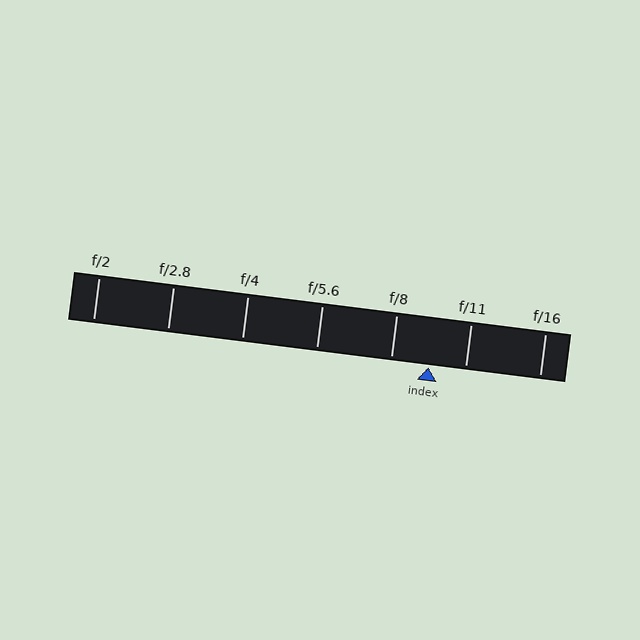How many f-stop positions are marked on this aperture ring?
There are 7 f-stop positions marked.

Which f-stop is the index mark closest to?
The index mark is closest to f/11.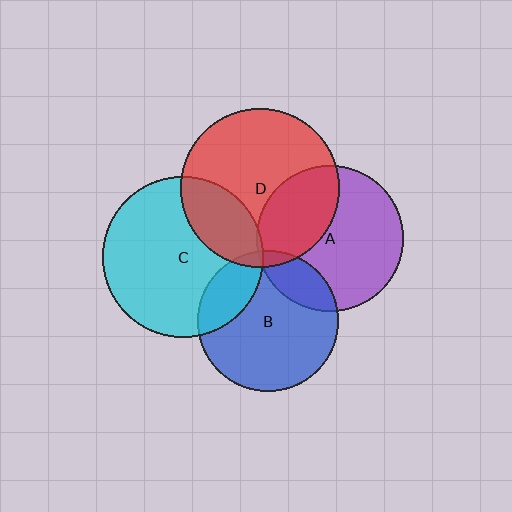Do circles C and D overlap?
Yes.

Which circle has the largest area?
Circle C (cyan).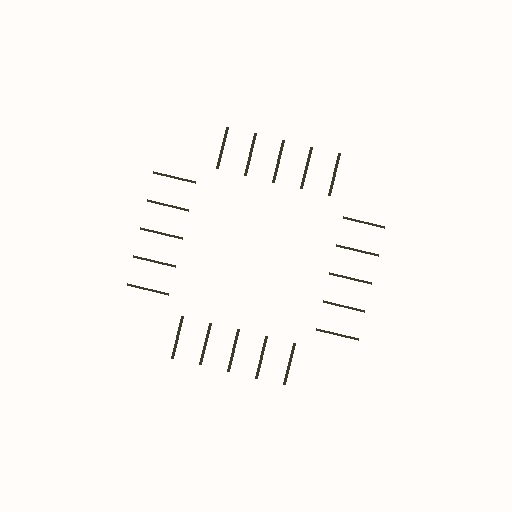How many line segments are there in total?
20 — 5 along each of the 4 edges.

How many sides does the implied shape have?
4 sides — the line-ends trace a square.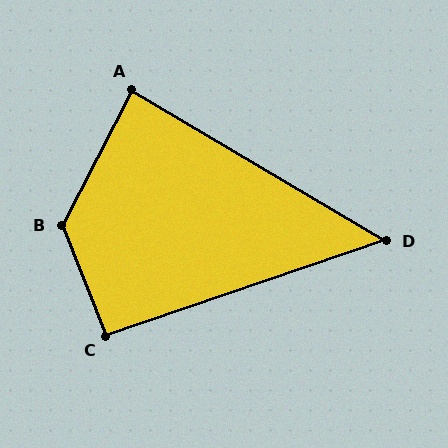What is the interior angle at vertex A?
Approximately 87 degrees (approximately right).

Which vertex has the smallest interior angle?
D, at approximately 50 degrees.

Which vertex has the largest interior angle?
B, at approximately 130 degrees.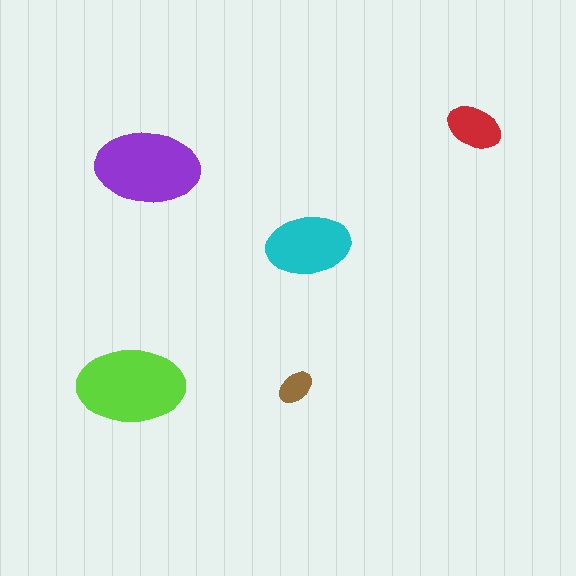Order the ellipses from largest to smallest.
the lime one, the purple one, the cyan one, the red one, the brown one.